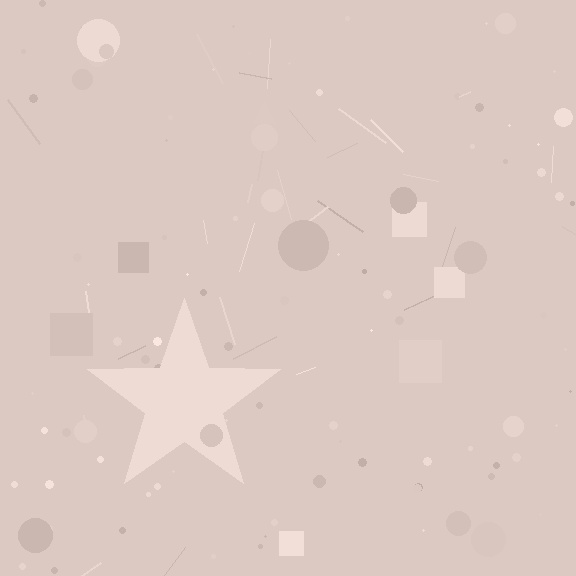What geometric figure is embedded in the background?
A star is embedded in the background.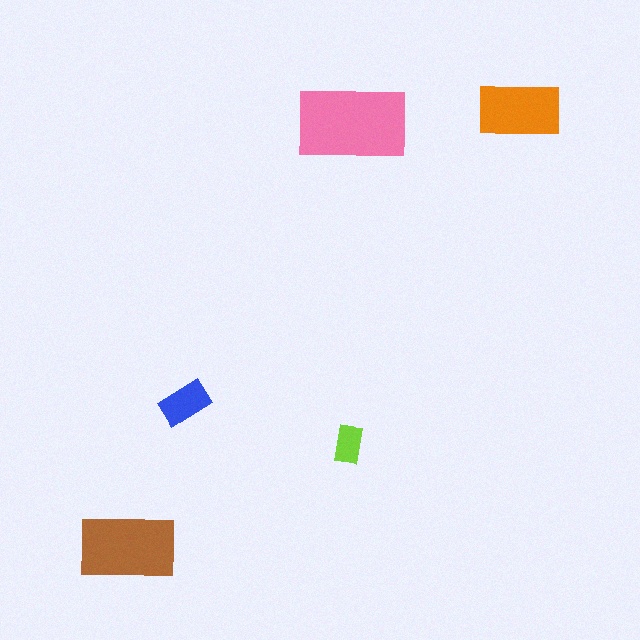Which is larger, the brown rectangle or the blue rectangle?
The brown one.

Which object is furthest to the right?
The orange rectangle is rightmost.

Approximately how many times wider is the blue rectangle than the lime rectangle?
About 1.5 times wider.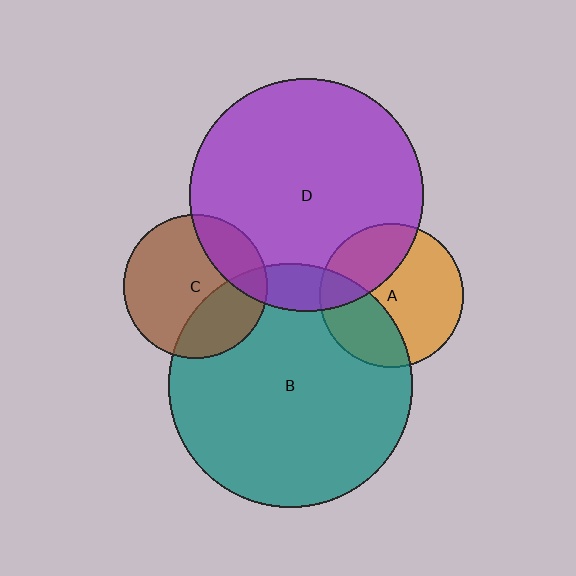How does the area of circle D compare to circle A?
Approximately 2.6 times.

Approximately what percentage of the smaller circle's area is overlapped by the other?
Approximately 30%.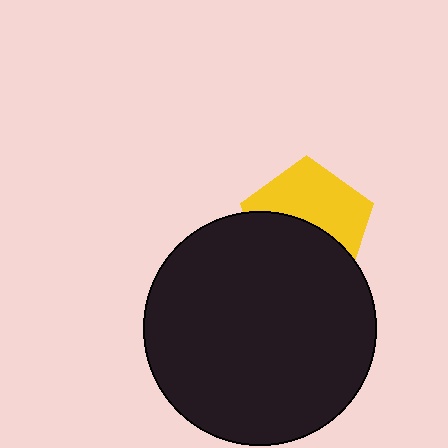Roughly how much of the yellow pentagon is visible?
About half of it is visible (roughly 51%).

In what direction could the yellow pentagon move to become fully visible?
The yellow pentagon could move up. That would shift it out from behind the black circle entirely.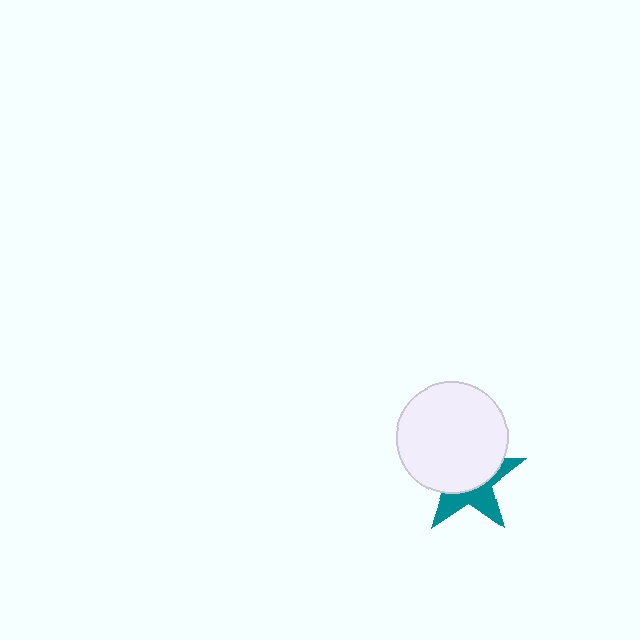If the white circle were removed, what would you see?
You would see the complete teal star.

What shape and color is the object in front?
The object in front is a white circle.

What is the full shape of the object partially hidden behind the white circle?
The partially hidden object is a teal star.